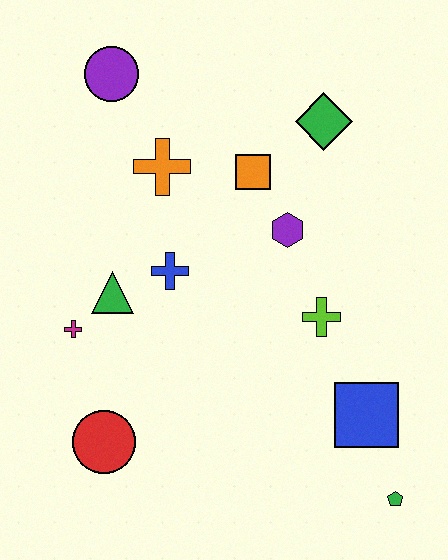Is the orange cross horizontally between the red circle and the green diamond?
Yes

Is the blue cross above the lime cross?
Yes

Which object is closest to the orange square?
The purple hexagon is closest to the orange square.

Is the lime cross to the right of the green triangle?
Yes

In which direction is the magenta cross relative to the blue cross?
The magenta cross is to the left of the blue cross.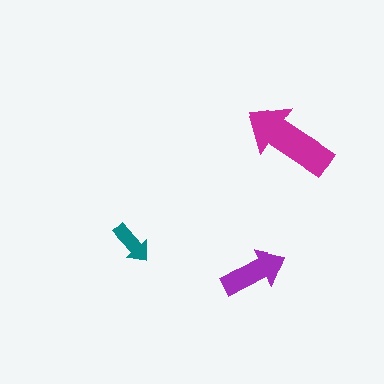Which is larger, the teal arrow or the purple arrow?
The purple one.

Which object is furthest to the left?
The teal arrow is leftmost.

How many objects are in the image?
There are 3 objects in the image.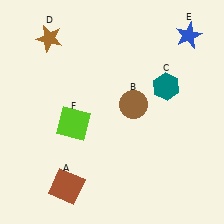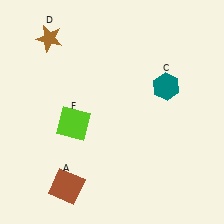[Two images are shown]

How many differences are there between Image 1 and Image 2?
There are 2 differences between the two images.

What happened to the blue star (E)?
The blue star (E) was removed in Image 2. It was in the top-right area of Image 1.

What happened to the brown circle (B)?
The brown circle (B) was removed in Image 2. It was in the top-right area of Image 1.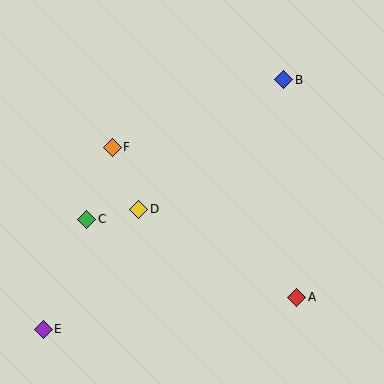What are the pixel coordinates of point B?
Point B is at (284, 80).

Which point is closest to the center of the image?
Point D at (139, 209) is closest to the center.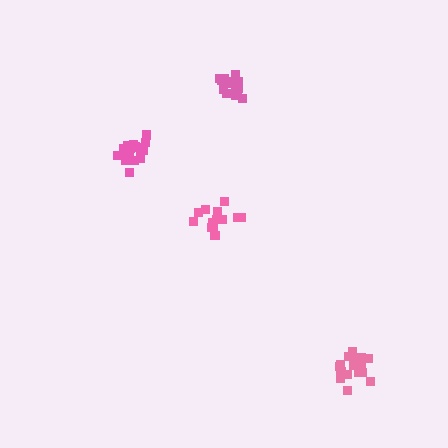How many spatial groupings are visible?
There are 4 spatial groupings.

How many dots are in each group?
Group 1: 14 dots, Group 2: 19 dots, Group 3: 18 dots, Group 4: 19 dots (70 total).